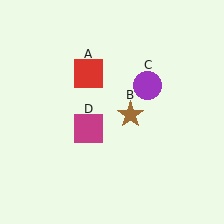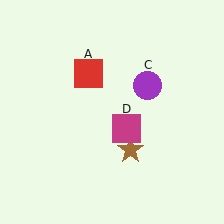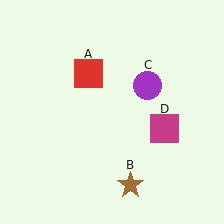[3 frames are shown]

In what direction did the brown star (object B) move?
The brown star (object B) moved down.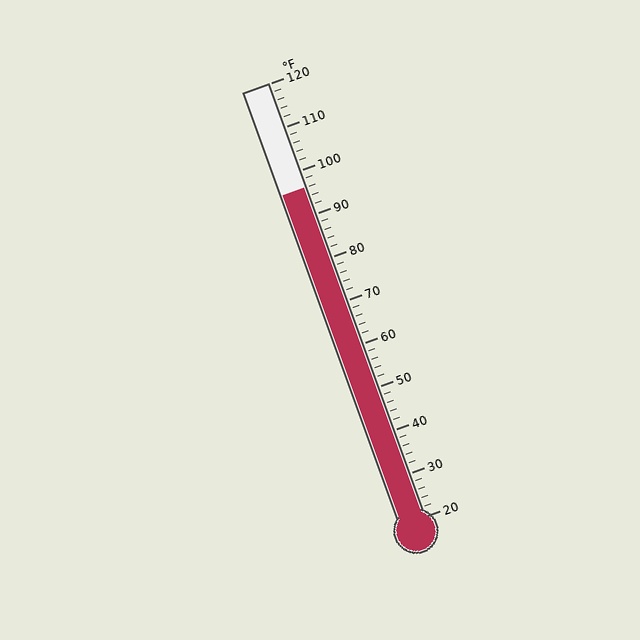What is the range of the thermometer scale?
The thermometer scale ranges from 20°F to 120°F.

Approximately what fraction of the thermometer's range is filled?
The thermometer is filled to approximately 75% of its range.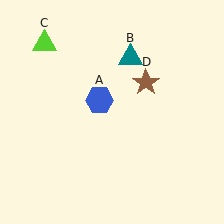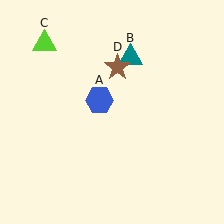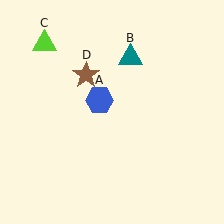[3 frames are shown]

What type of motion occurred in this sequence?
The brown star (object D) rotated counterclockwise around the center of the scene.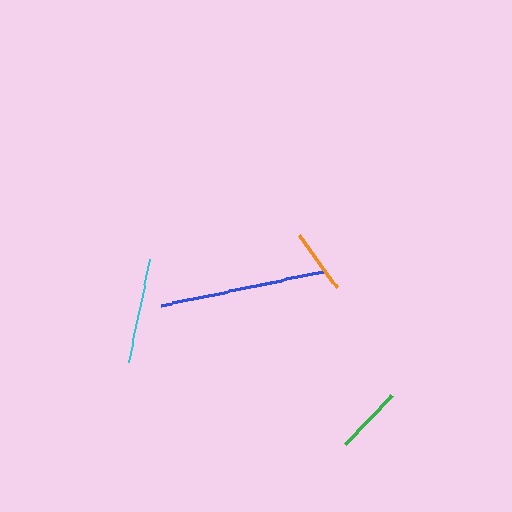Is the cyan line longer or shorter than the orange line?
The cyan line is longer than the orange line.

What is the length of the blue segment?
The blue segment is approximately 166 pixels long.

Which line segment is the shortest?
The orange line is the shortest at approximately 64 pixels.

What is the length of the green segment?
The green segment is approximately 68 pixels long.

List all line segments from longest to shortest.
From longest to shortest: blue, cyan, green, orange.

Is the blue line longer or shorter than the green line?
The blue line is longer than the green line.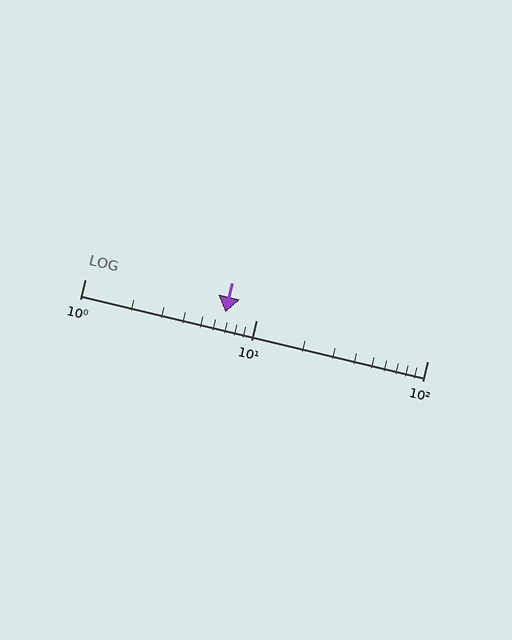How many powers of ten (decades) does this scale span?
The scale spans 2 decades, from 1 to 100.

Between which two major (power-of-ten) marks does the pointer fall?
The pointer is between 1 and 10.